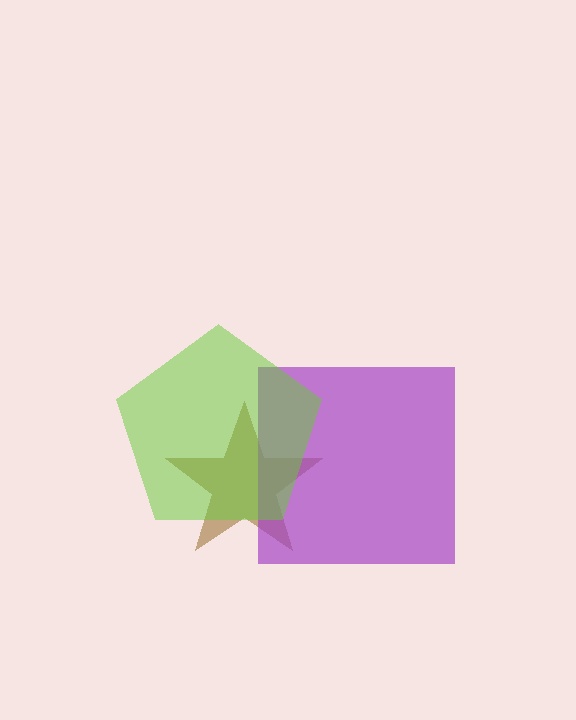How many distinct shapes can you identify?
There are 3 distinct shapes: a brown star, a purple square, a lime pentagon.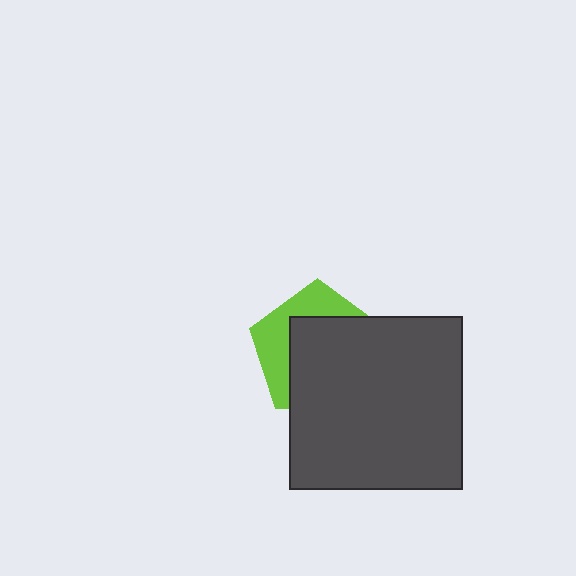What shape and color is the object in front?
The object in front is a dark gray square.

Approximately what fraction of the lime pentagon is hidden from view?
Roughly 64% of the lime pentagon is hidden behind the dark gray square.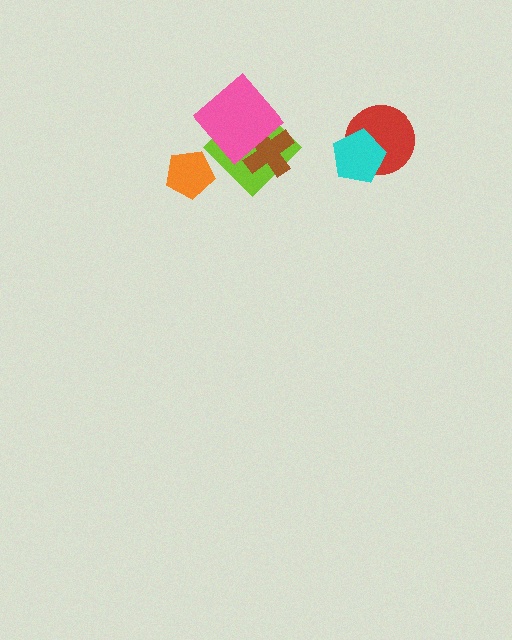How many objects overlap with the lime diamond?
2 objects overlap with the lime diamond.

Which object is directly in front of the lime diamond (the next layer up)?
The brown cross is directly in front of the lime diamond.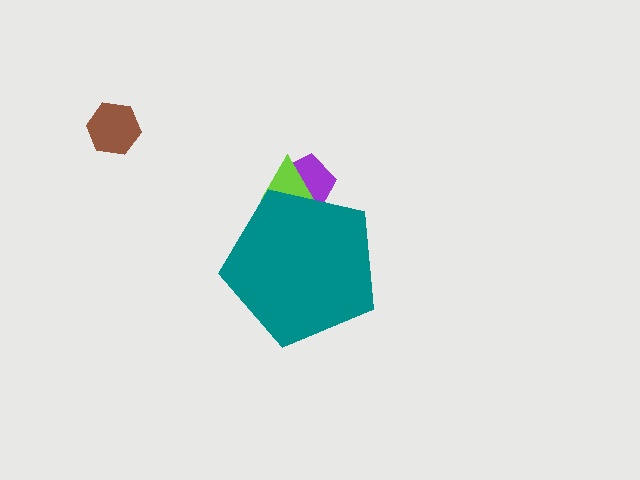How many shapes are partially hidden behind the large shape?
2 shapes are partially hidden.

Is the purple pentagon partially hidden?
Yes, the purple pentagon is partially hidden behind the teal pentagon.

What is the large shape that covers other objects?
A teal pentagon.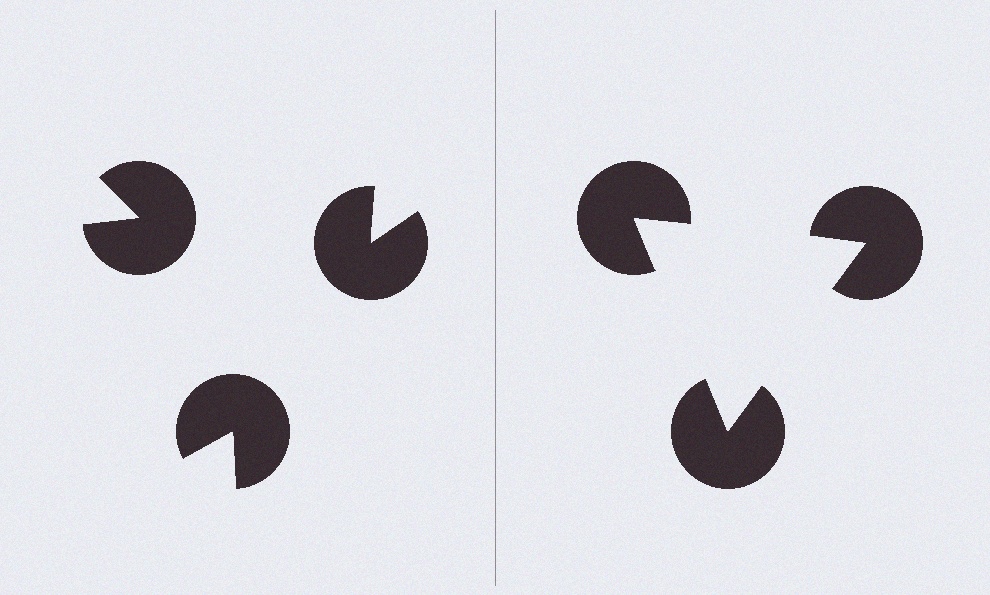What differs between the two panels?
The pac-man discs are positioned identically on both sides; only the wedge orientations differ. On the right they align to a triangle; on the left they are misaligned.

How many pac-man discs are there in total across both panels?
6 — 3 on each side.